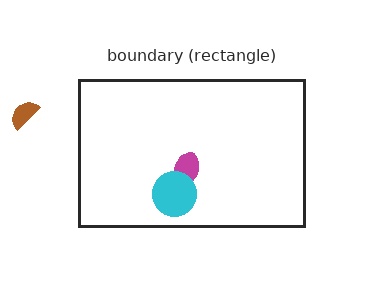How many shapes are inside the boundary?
2 inside, 1 outside.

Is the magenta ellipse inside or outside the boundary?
Inside.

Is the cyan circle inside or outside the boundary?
Inside.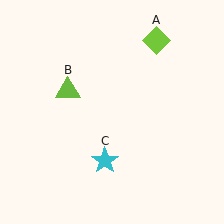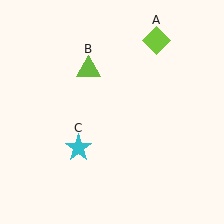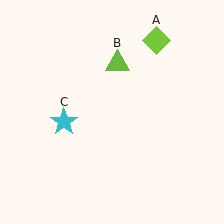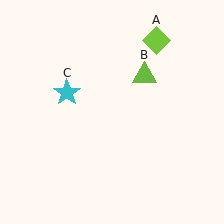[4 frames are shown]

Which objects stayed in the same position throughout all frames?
Lime diamond (object A) remained stationary.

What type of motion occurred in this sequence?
The lime triangle (object B), cyan star (object C) rotated clockwise around the center of the scene.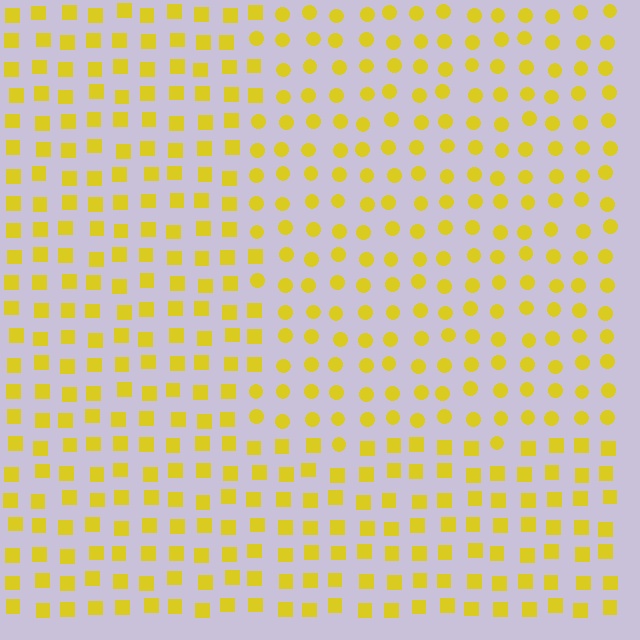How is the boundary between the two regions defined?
The boundary is defined by a change in element shape: circles inside vs. squares outside. All elements share the same color and spacing.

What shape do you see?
I see a rectangle.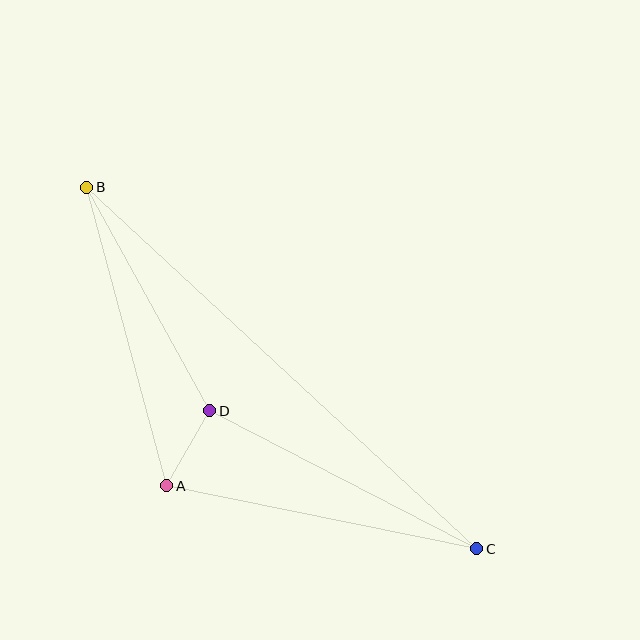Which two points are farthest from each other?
Points B and C are farthest from each other.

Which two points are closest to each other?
Points A and D are closest to each other.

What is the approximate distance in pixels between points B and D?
The distance between B and D is approximately 255 pixels.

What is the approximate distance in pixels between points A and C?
The distance between A and C is approximately 316 pixels.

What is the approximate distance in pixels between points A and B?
The distance between A and B is approximately 309 pixels.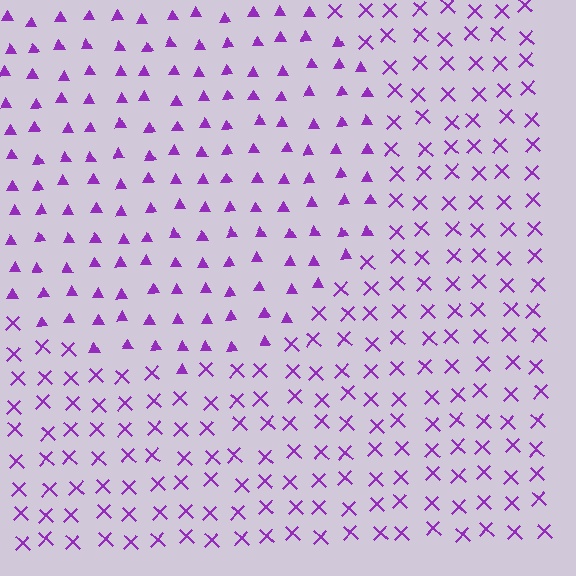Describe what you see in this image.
The image is filled with small purple elements arranged in a uniform grid. A circle-shaped region contains triangles, while the surrounding area contains X marks. The boundary is defined purely by the change in element shape.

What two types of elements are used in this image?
The image uses triangles inside the circle region and X marks outside it.